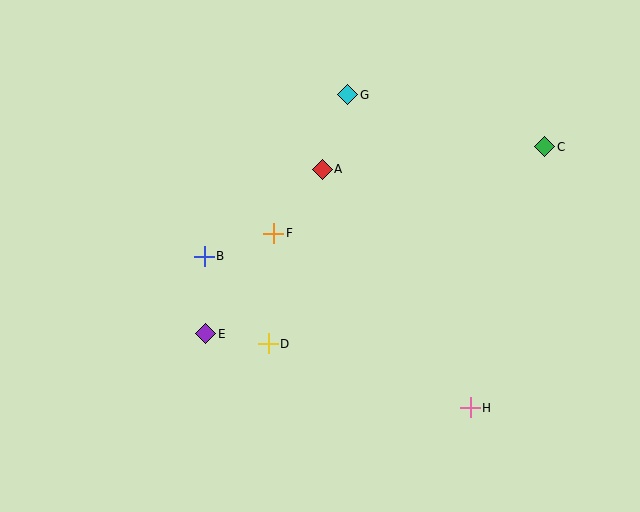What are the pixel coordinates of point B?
Point B is at (204, 256).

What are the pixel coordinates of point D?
Point D is at (268, 344).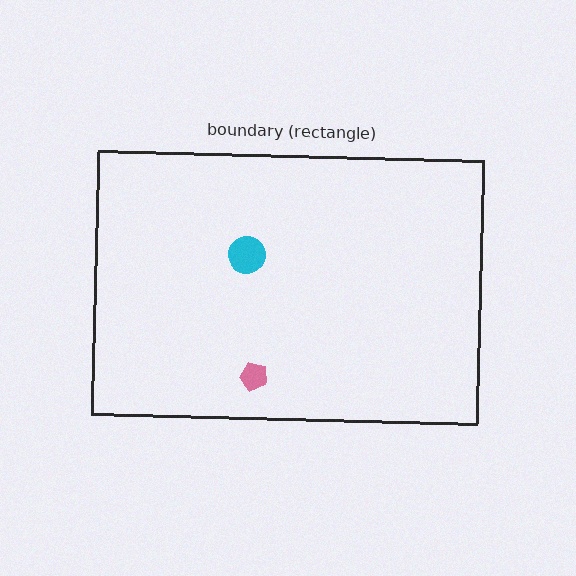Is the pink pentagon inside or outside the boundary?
Inside.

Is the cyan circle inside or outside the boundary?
Inside.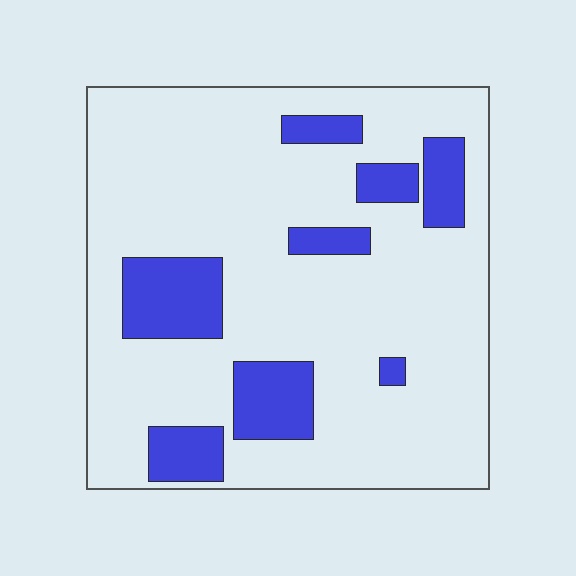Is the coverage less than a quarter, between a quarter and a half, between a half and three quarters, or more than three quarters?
Less than a quarter.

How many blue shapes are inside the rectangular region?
8.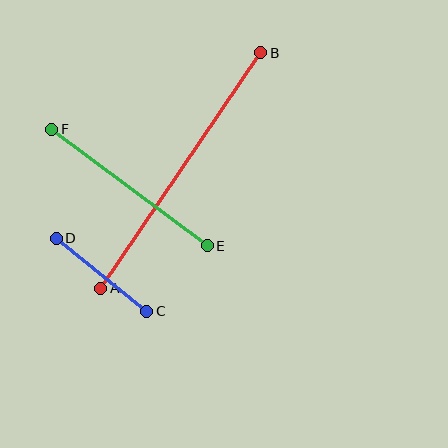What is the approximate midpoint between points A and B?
The midpoint is at approximately (181, 170) pixels.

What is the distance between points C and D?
The distance is approximately 116 pixels.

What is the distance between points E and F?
The distance is approximately 194 pixels.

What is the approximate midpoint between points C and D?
The midpoint is at approximately (102, 275) pixels.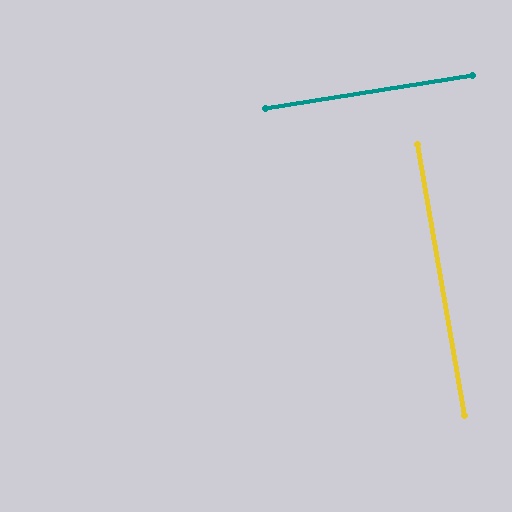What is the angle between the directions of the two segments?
Approximately 89 degrees.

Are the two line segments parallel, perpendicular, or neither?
Perpendicular — they meet at approximately 89°.